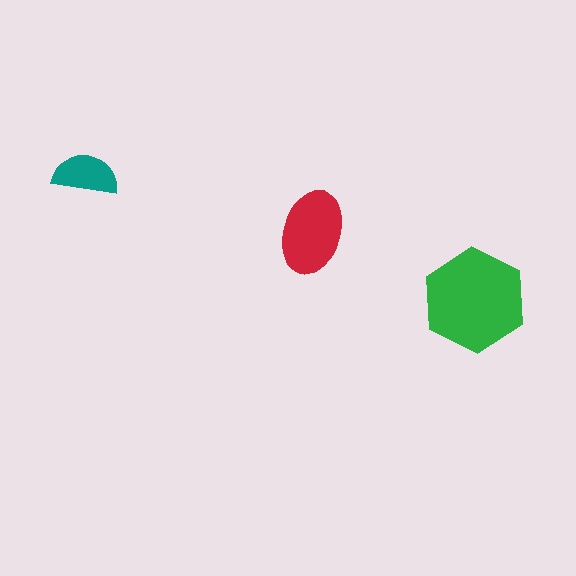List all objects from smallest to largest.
The teal semicircle, the red ellipse, the green hexagon.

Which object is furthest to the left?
The teal semicircle is leftmost.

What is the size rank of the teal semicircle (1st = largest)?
3rd.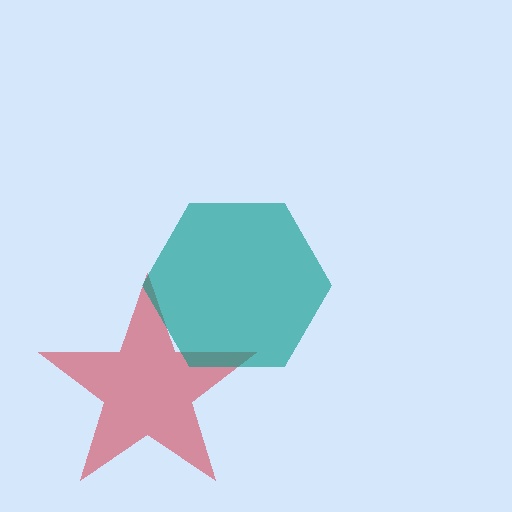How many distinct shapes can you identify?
There are 2 distinct shapes: a red star, a teal hexagon.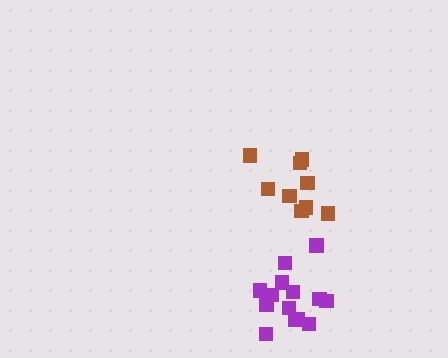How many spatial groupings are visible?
There are 2 spatial groupings.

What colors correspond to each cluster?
The clusters are colored: purple, brown.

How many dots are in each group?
Group 1: 14 dots, Group 2: 9 dots (23 total).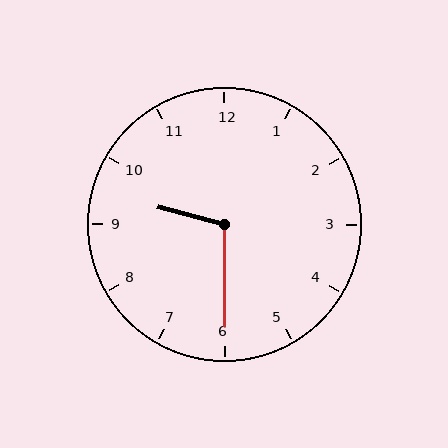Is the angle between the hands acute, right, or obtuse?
It is obtuse.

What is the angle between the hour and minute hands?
Approximately 105 degrees.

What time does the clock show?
9:30.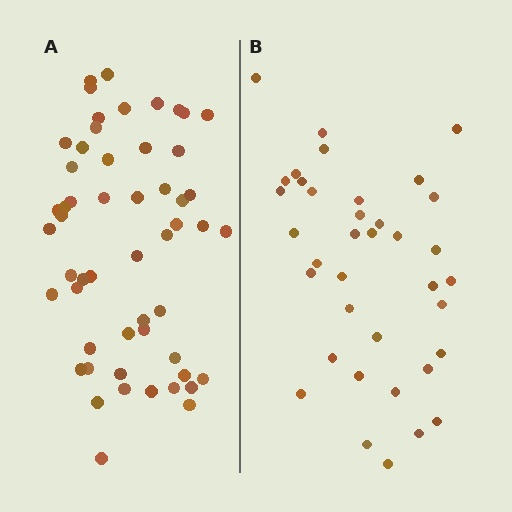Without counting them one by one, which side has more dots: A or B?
Region A (the left region) has more dots.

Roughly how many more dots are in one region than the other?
Region A has approximately 15 more dots than region B.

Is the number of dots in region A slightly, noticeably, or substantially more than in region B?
Region A has substantially more. The ratio is roughly 1.5 to 1.